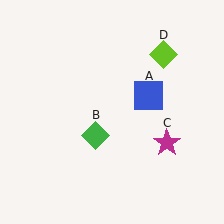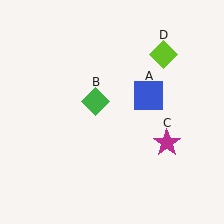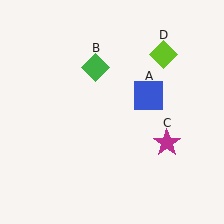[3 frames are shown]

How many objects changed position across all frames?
1 object changed position: green diamond (object B).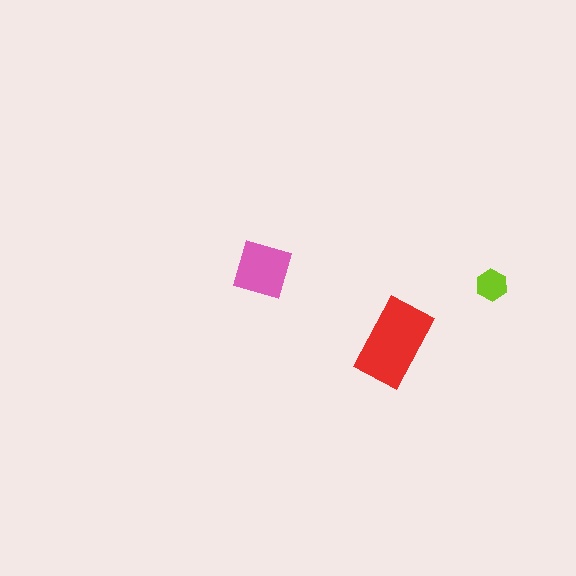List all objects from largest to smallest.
The red rectangle, the pink square, the lime hexagon.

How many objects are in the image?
There are 3 objects in the image.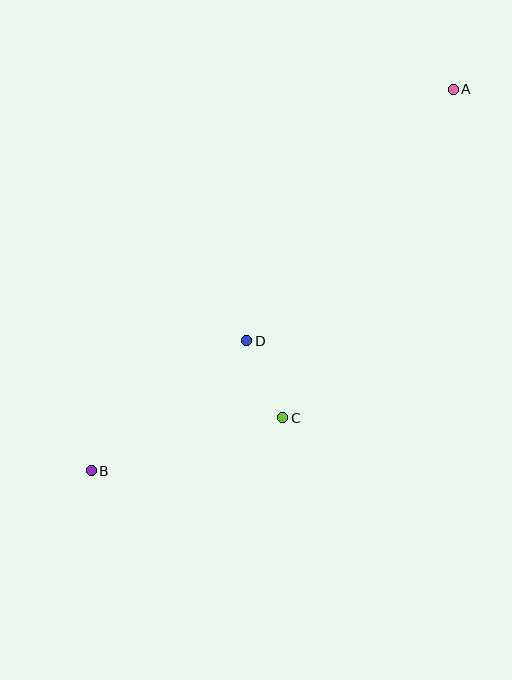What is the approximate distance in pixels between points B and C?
The distance between B and C is approximately 199 pixels.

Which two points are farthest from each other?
Points A and B are farthest from each other.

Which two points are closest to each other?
Points C and D are closest to each other.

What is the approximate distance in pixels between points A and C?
The distance between A and C is approximately 370 pixels.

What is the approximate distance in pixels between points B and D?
The distance between B and D is approximately 203 pixels.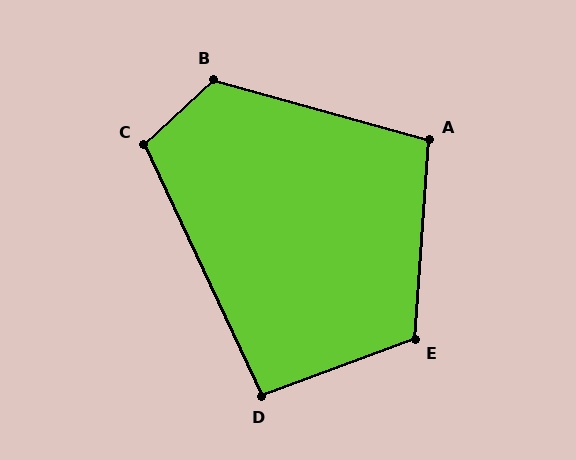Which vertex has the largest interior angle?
B, at approximately 122 degrees.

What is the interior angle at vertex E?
Approximately 114 degrees (obtuse).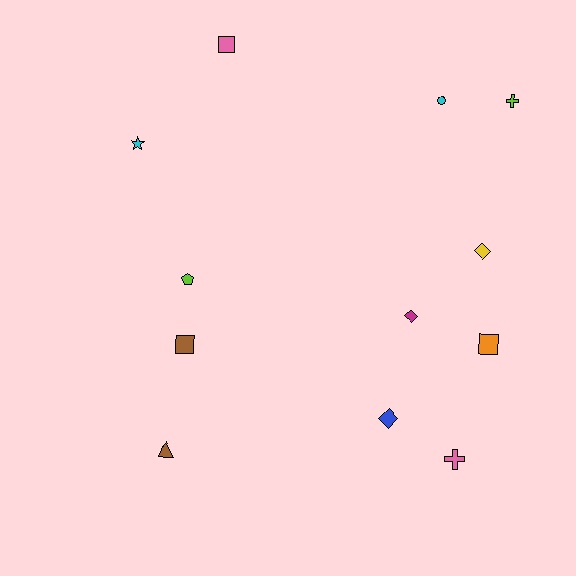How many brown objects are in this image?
There are 2 brown objects.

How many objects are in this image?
There are 12 objects.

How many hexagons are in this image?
There are no hexagons.